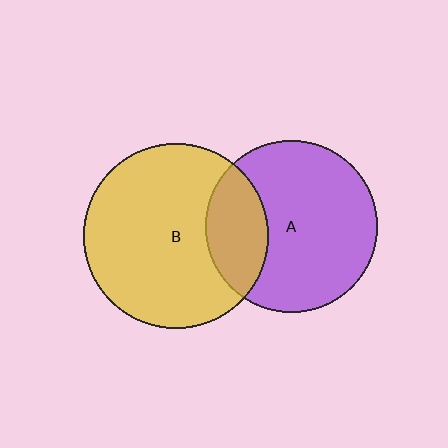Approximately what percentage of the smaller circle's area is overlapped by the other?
Approximately 25%.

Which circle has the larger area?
Circle B (yellow).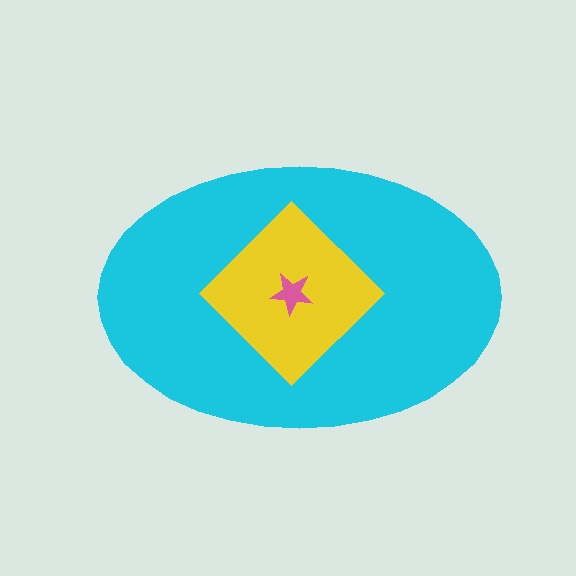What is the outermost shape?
The cyan ellipse.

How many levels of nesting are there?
3.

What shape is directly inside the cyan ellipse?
The yellow diamond.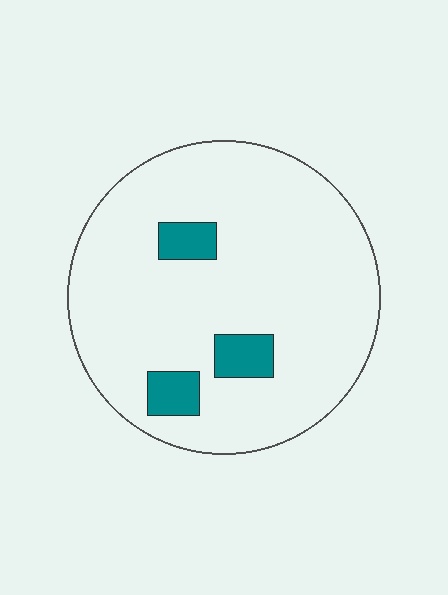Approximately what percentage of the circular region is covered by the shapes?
Approximately 10%.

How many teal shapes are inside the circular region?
3.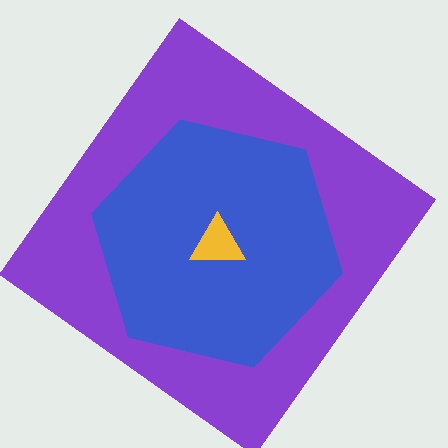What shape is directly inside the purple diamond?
The blue hexagon.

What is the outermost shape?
The purple diamond.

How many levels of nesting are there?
3.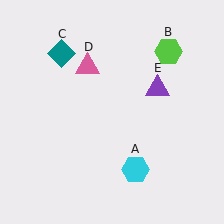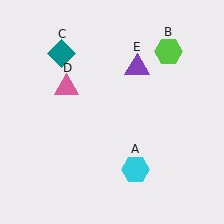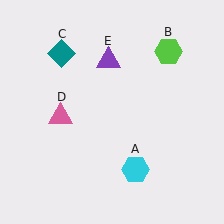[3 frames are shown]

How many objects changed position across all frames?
2 objects changed position: pink triangle (object D), purple triangle (object E).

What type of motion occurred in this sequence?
The pink triangle (object D), purple triangle (object E) rotated counterclockwise around the center of the scene.